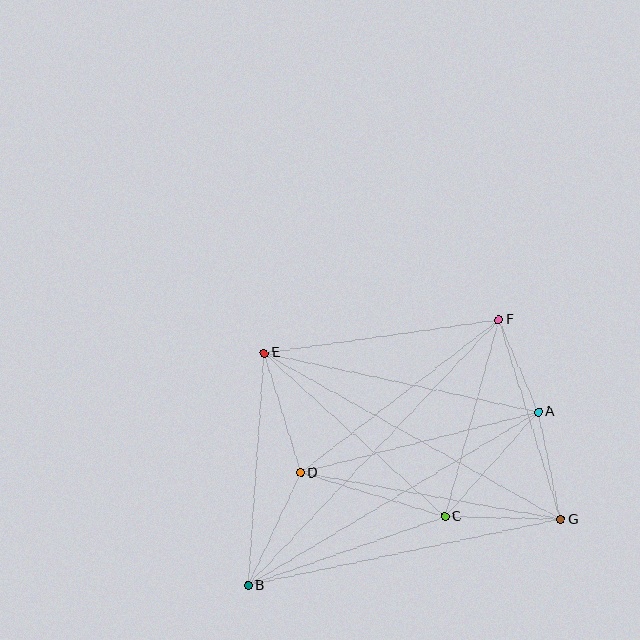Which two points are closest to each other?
Points A and F are closest to each other.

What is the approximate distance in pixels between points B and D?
The distance between B and D is approximately 124 pixels.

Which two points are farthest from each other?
Points B and F are farthest from each other.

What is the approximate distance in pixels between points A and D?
The distance between A and D is approximately 245 pixels.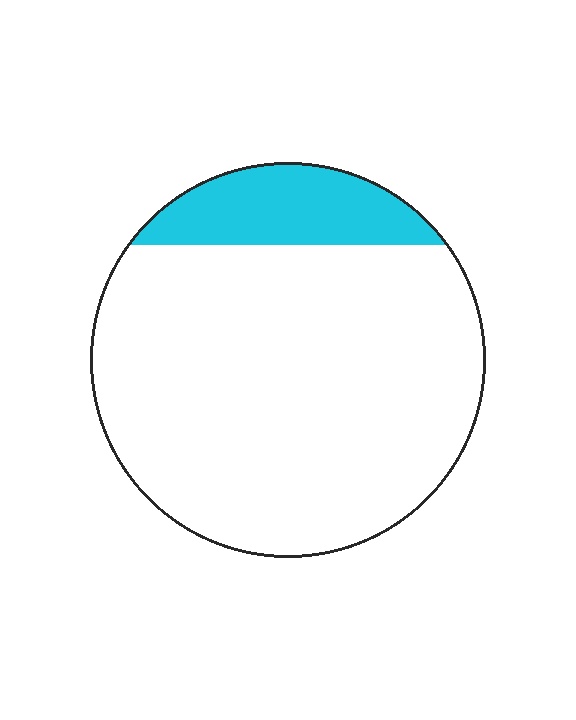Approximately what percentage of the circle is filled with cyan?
Approximately 15%.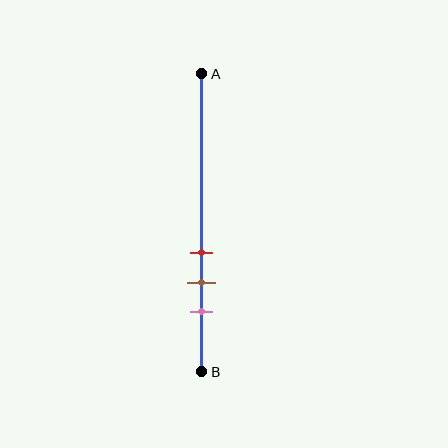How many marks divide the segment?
There are 3 marks dividing the segment.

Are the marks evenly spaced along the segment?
Yes, the marks are approximately evenly spaced.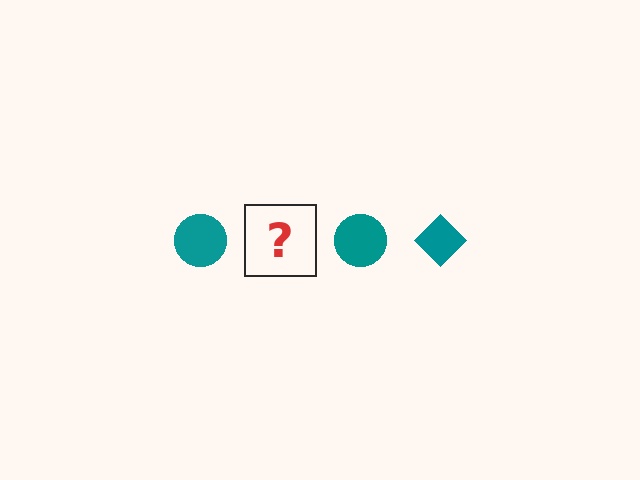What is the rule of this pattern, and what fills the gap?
The rule is that the pattern cycles through circle, diamond shapes in teal. The gap should be filled with a teal diamond.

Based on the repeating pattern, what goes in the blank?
The blank should be a teal diamond.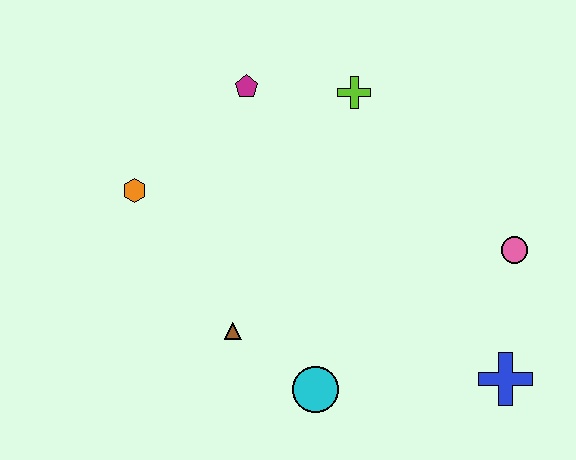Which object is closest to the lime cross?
The magenta pentagon is closest to the lime cross.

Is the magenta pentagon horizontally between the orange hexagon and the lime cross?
Yes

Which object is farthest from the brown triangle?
The pink circle is farthest from the brown triangle.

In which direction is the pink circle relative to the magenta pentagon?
The pink circle is to the right of the magenta pentagon.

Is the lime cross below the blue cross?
No